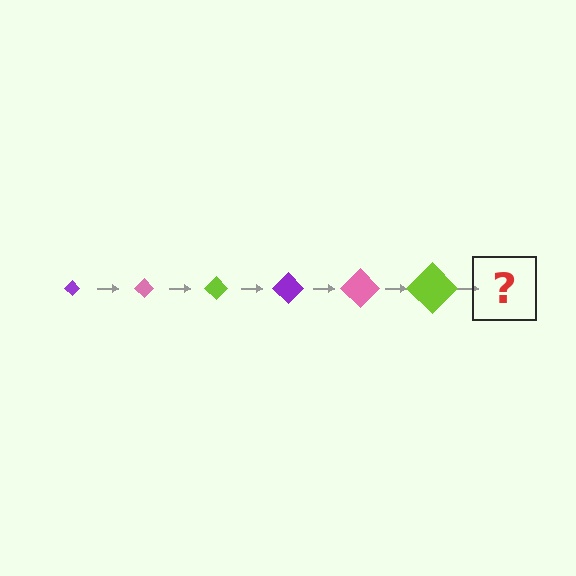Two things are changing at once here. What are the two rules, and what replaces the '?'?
The two rules are that the diamond grows larger each step and the color cycles through purple, pink, and lime. The '?' should be a purple diamond, larger than the previous one.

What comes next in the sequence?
The next element should be a purple diamond, larger than the previous one.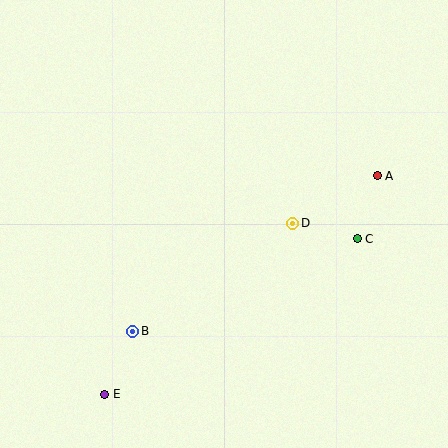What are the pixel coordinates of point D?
Point D is at (293, 223).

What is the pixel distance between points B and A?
The distance between B and A is 290 pixels.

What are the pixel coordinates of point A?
Point A is at (377, 176).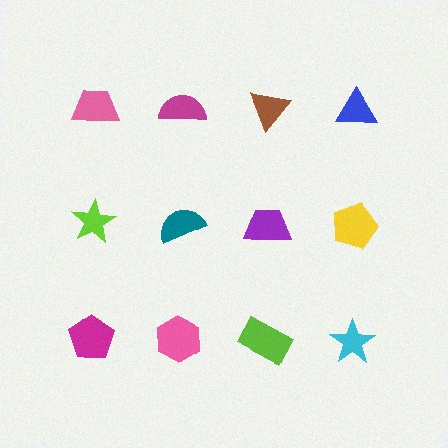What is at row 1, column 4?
A blue triangle.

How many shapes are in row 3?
4 shapes.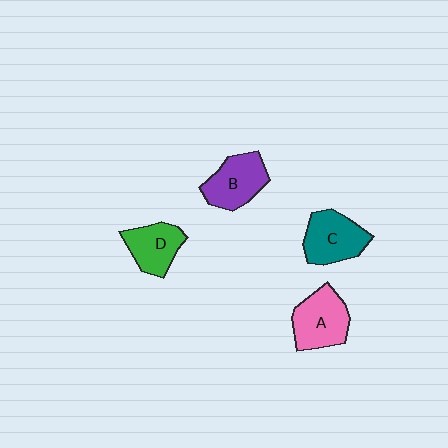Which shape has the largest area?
Shape A (pink).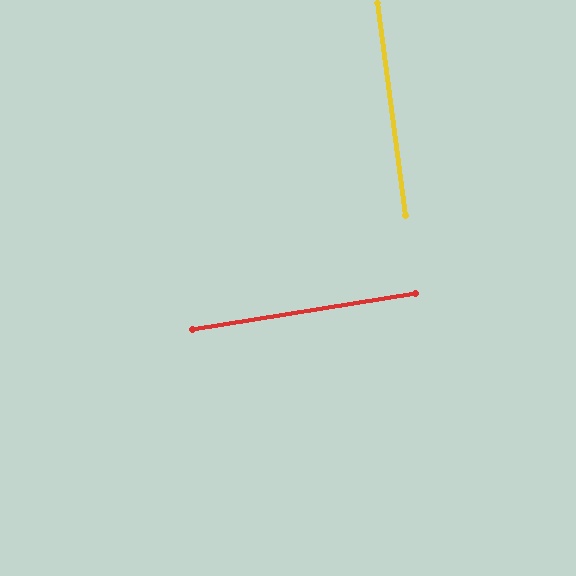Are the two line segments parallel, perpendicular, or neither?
Perpendicular — they meet at approximately 88°.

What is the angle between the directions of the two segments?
Approximately 88 degrees.